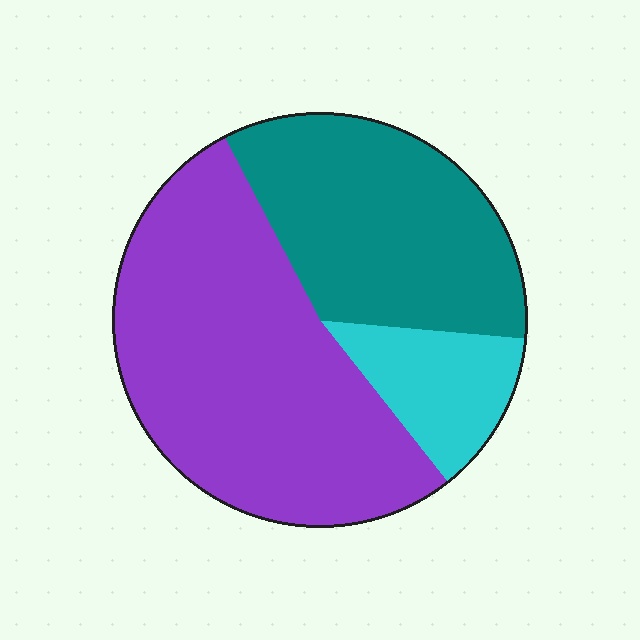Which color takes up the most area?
Purple, at roughly 55%.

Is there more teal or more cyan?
Teal.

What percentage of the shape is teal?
Teal covers 34% of the shape.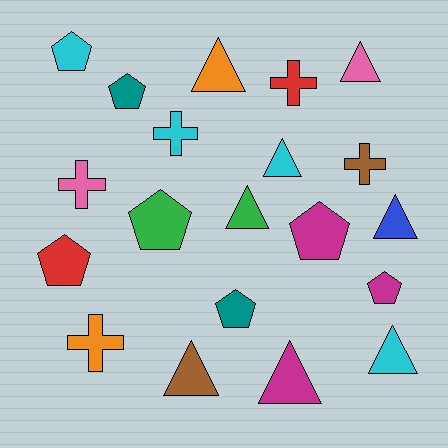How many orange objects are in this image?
There are 2 orange objects.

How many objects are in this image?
There are 20 objects.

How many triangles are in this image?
There are 8 triangles.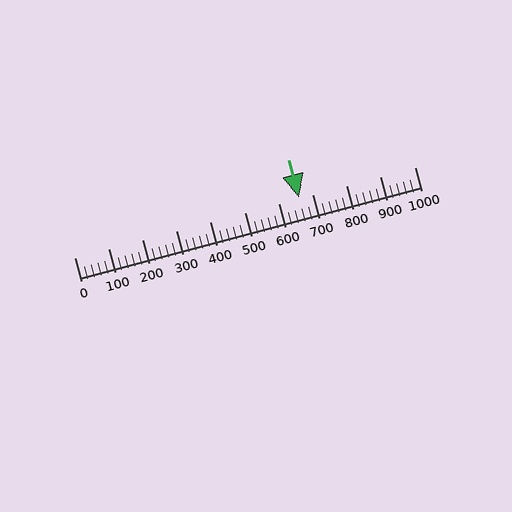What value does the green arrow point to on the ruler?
The green arrow points to approximately 660.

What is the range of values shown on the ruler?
The ruler shows values from 0 to 1000.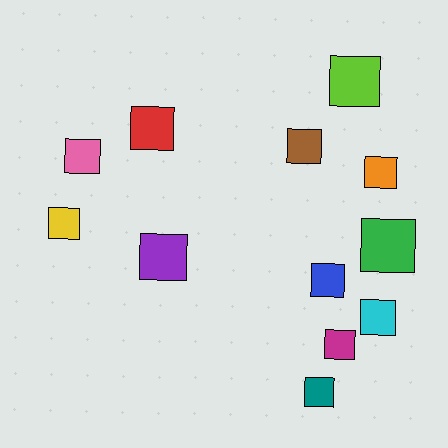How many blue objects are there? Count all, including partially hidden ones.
There is 1 blue object.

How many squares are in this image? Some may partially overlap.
There are 12 squares.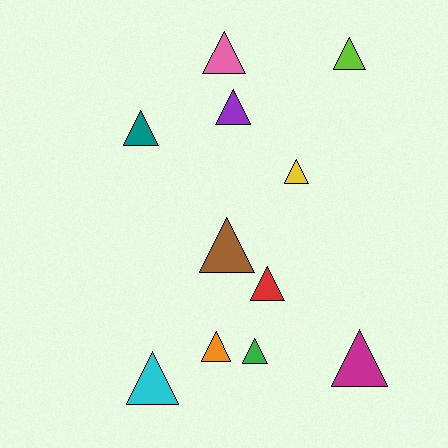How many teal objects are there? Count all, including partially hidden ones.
There is 1 teal object.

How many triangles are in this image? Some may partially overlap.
There are 11 triangles.